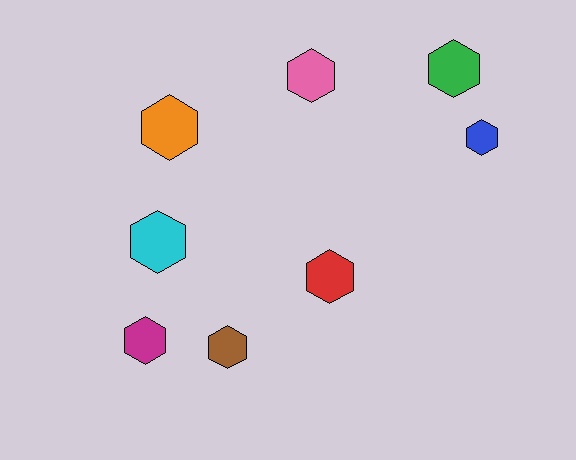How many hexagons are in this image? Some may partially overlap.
There are 8 hexagons.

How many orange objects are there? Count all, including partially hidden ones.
There is 1 orange object.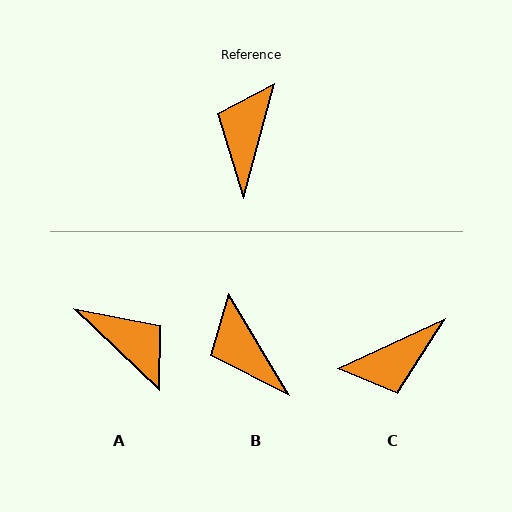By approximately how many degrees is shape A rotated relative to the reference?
Approximately 118 degrees clockwise.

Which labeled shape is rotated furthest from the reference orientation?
C, about 130 degrees away.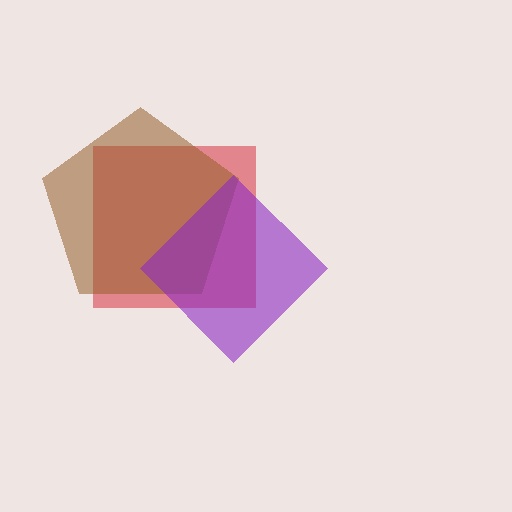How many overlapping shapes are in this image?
There are 3 overlapping shapes in the image.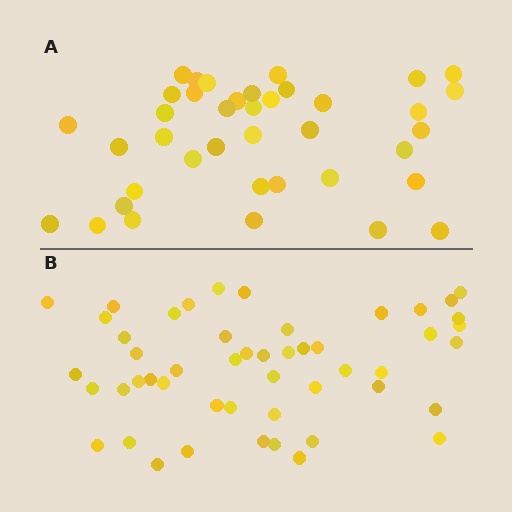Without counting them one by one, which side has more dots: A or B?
Region B (the bottom region) has more dots.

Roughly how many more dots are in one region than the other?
Region B has roughly 12 or so more dots than region A.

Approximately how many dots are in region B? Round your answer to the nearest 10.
About 50 dots.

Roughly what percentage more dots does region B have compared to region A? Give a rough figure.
About 30% more.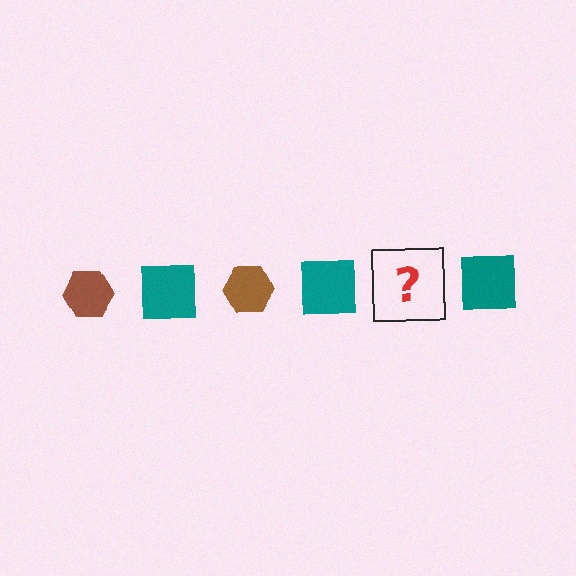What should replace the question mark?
The question mark should be replaced with a brown hexagon.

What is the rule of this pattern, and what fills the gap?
The rule is that the pattern alternates between brown hexagon and teal square. The gap should be filled with a brown hexagon.